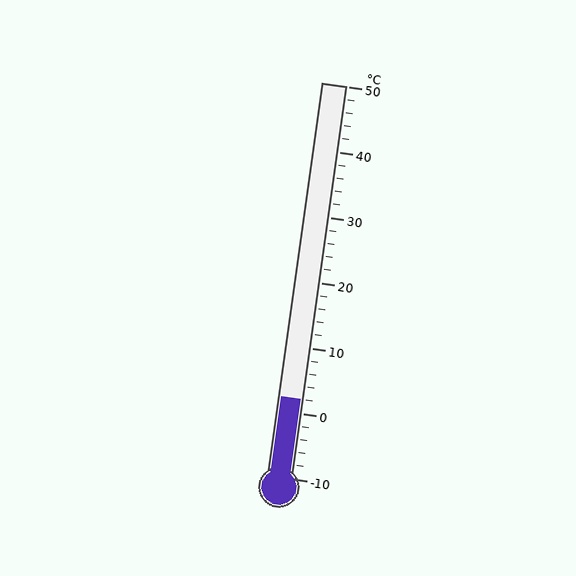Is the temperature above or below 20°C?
The temperature is below 20°C.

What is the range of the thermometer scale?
The thermometer scale ranges from -10°C to 50°C.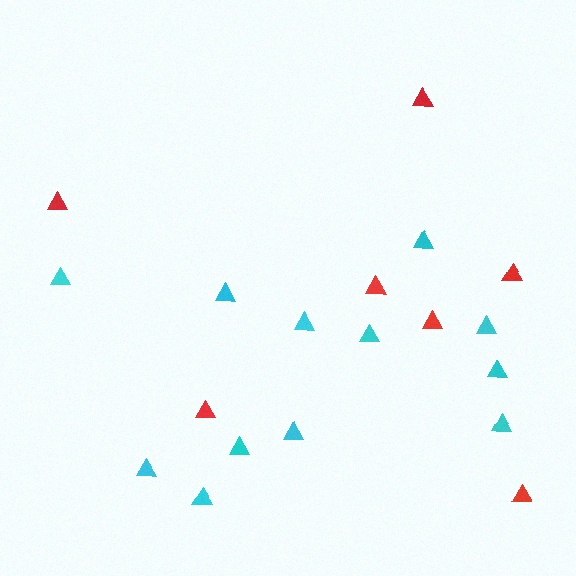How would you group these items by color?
There are 2 groups: one group of red triangles (7) and one group of cyan triangles (12).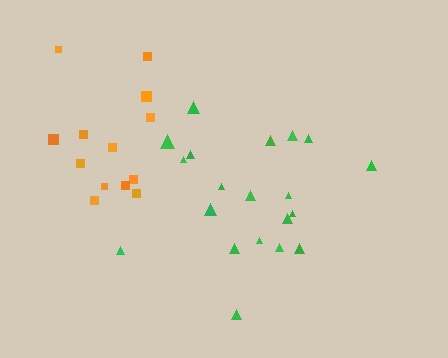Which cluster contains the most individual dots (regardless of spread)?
Green (20).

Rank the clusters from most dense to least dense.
orange, green.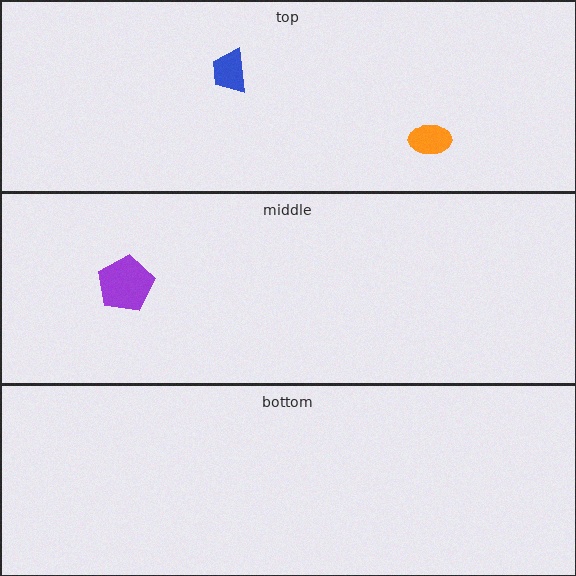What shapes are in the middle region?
The purple pentagon.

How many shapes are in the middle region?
1.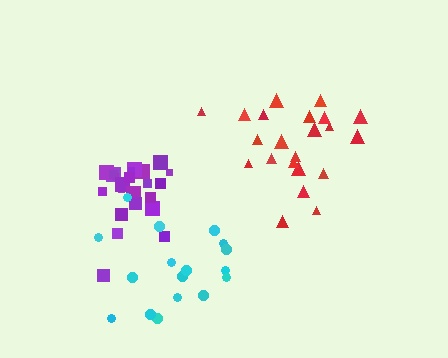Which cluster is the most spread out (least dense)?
Cyan.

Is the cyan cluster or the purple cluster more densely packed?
Purple.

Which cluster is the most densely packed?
Purple.